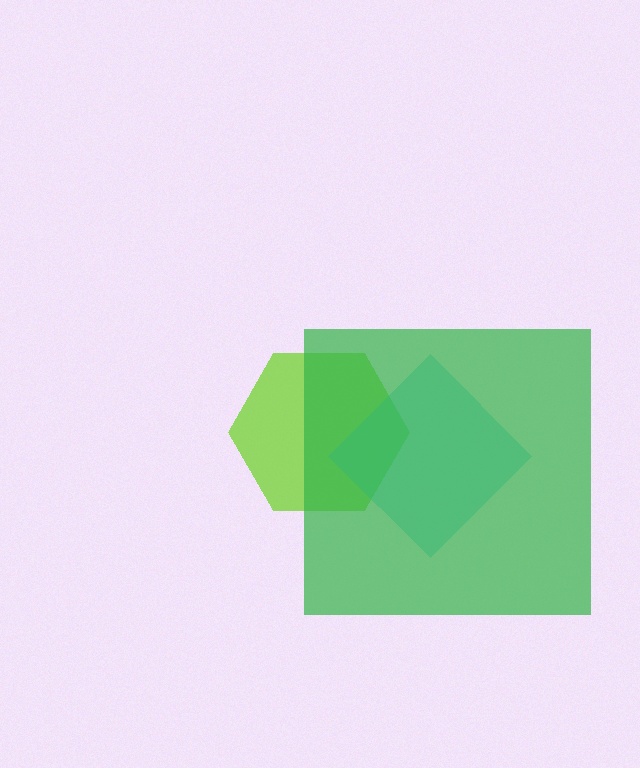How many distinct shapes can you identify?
There are 3 distinct shapes: a lime hexagon, a cyan diamond, a green square.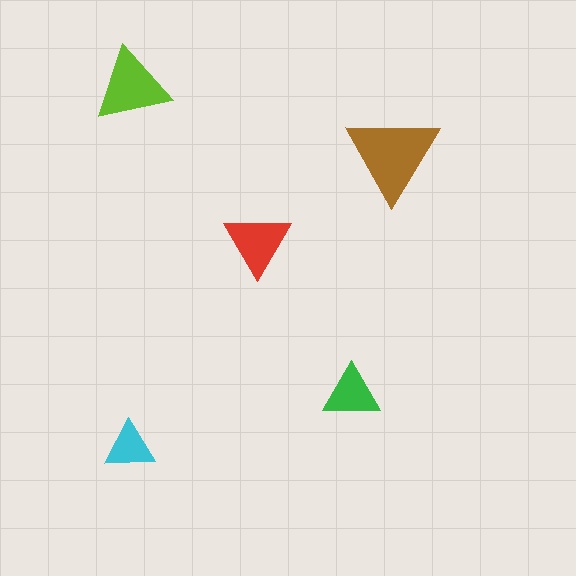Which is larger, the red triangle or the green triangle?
The red one.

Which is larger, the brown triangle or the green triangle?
The brown one.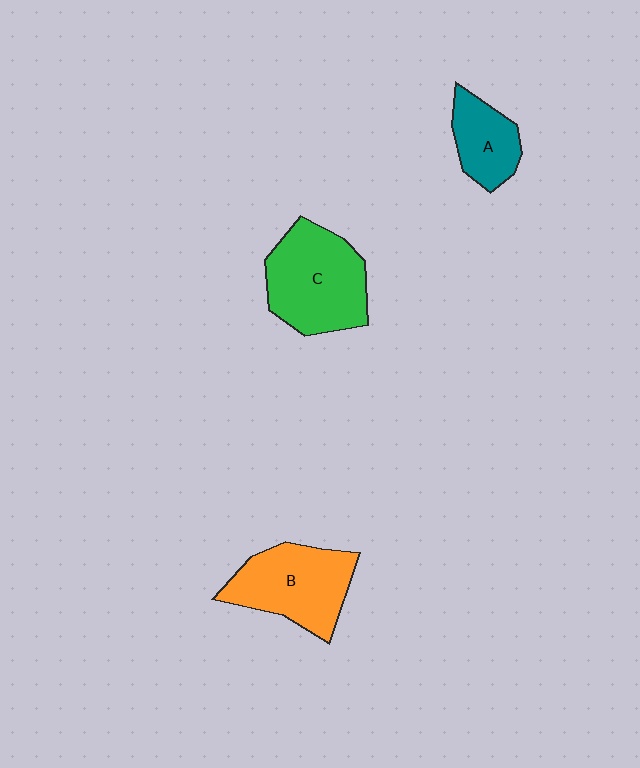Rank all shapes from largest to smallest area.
From largest to smallest: C (green), B (orange), A (teal).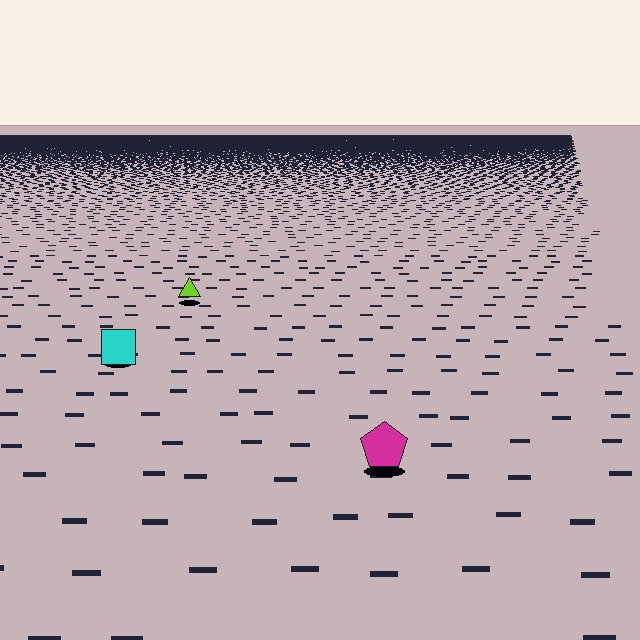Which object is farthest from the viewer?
The lime triangle is farthest from the viewer. It appears smaller and the ground texture around it is denser.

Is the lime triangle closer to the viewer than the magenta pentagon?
No. The magenta pentagon is closer — you can tell from the texture gradient: the ground texture is coarser near it.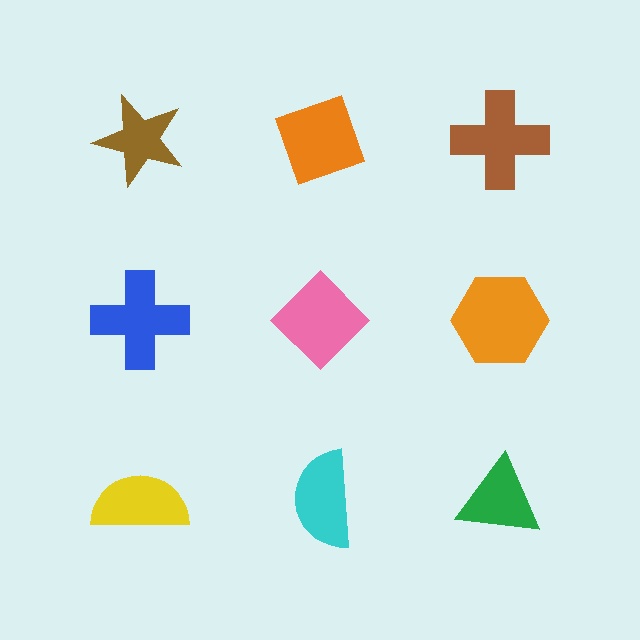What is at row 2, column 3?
An orange hexagon.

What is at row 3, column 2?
A cyan semicircle.